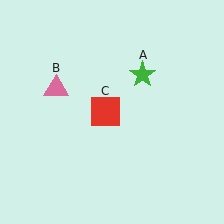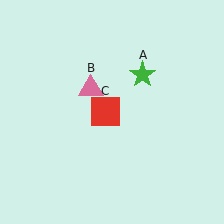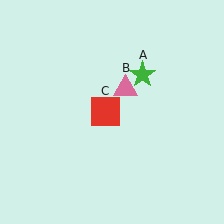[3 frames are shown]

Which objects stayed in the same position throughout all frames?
Green star (object A) and red square (object C) remained stationary.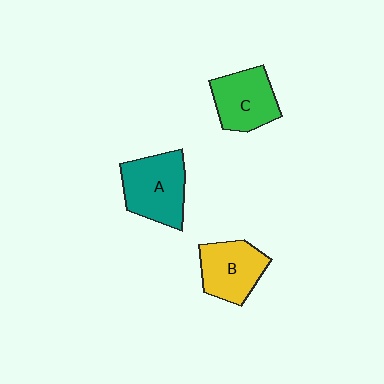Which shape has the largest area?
Shape A (teal).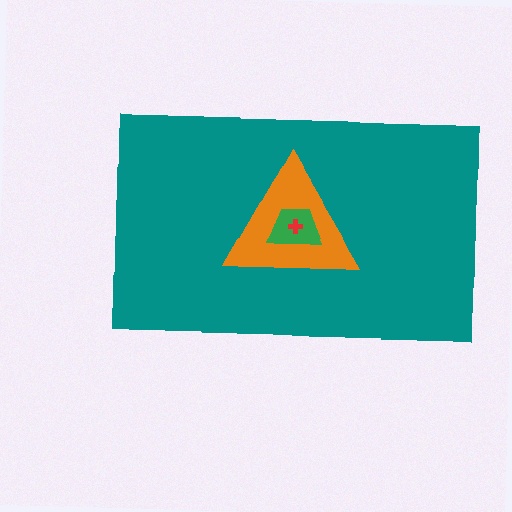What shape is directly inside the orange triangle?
The green trapezoid.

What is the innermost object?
The red cross.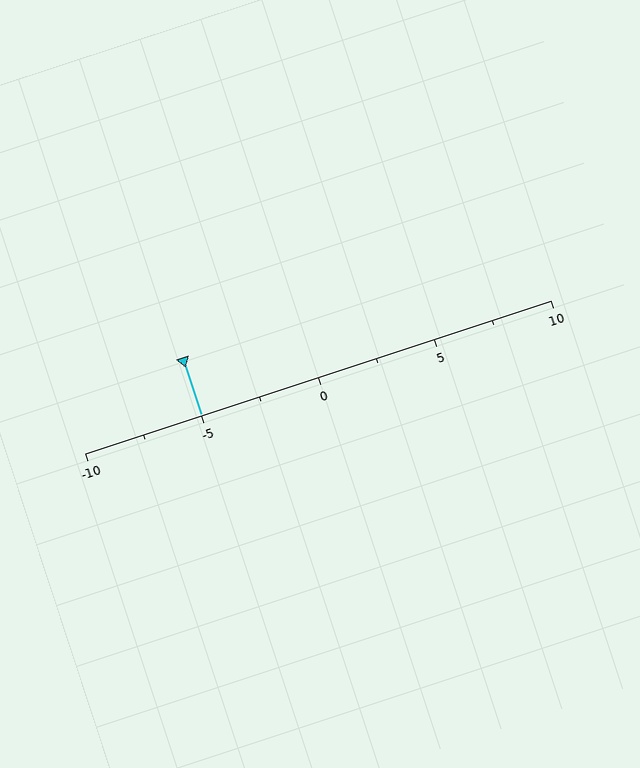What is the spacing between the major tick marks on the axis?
The major ticks are spaced 5 apart.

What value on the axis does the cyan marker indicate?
The marker indicates approximately -5.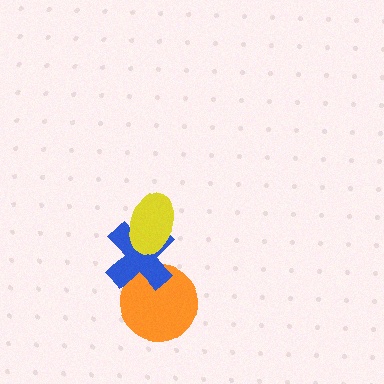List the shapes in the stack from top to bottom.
From top to bottom: the yellow ellipse, the blue cross, the orange circle.